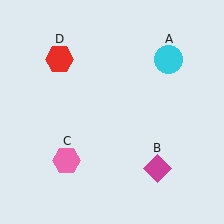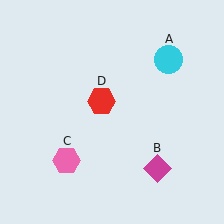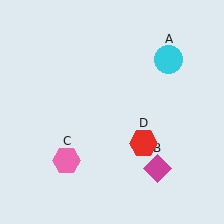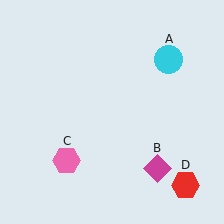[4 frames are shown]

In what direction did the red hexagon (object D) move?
The red hexagon (object D) moved down and to the right.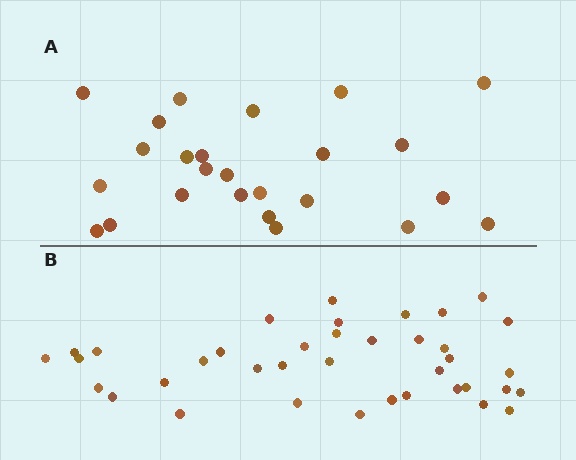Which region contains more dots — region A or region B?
Region B (the bottom region) has more dots.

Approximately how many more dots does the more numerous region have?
Region B has approximately 15 more dots than region A.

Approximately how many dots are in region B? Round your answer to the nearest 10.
About 40 dots. (The exact count is 38, which rounds to 40.)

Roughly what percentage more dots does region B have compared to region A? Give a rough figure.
About 50% more.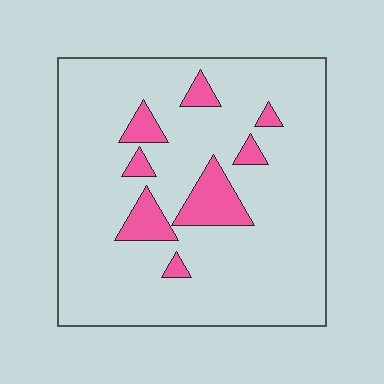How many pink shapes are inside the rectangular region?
8.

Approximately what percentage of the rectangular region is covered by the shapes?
Approximately 10%.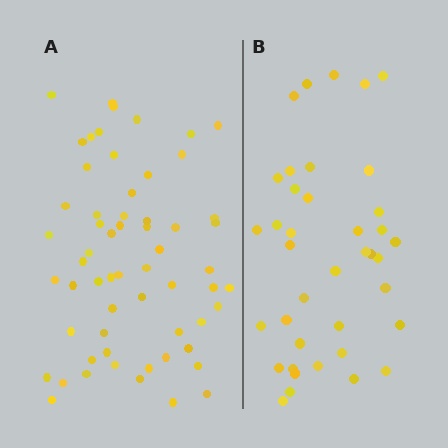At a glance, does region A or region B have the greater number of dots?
Region A (the left region) has more dots.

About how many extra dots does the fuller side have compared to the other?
Region A has approximately 20 more dots than region B.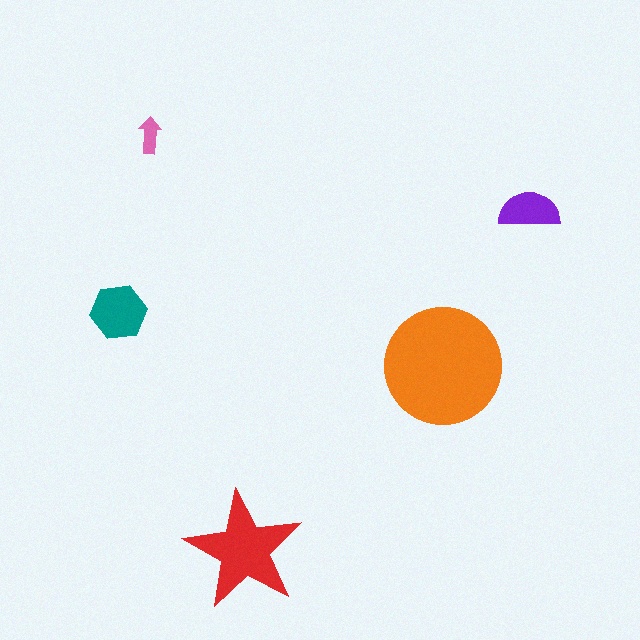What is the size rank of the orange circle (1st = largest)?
1st.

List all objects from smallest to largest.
The pink arrow, the purple semicircle, the teal hexagon, the red star, the orange circle.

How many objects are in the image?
There are 5 objects in the image.